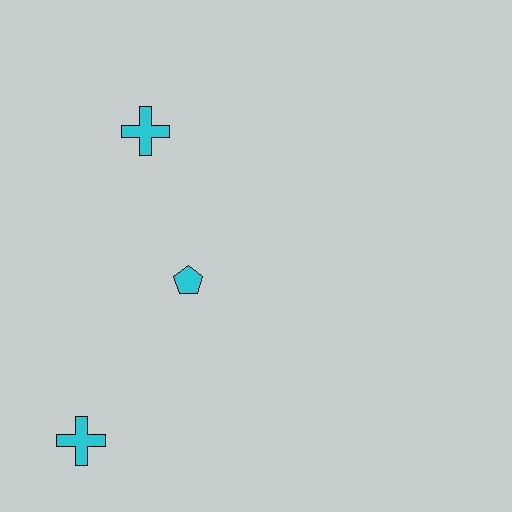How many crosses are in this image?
There are 2 crosses.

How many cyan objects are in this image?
There are 3 cyan objects.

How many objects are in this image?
There are 3 objects.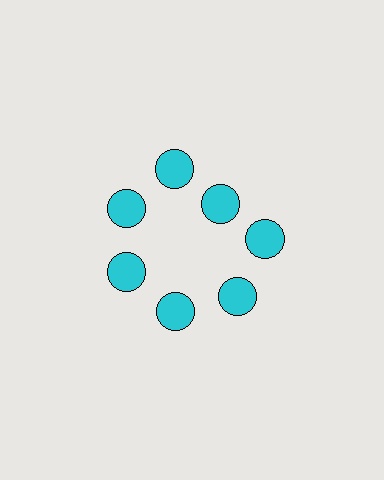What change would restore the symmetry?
The symmetry would be restored by moving it outward, back onto the ring so that all 7 circles sit at equal angles and equal distance from the center.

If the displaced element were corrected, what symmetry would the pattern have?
It would have 7-fold rotational symmetry — the pattern would map onto itself every 51 degrees.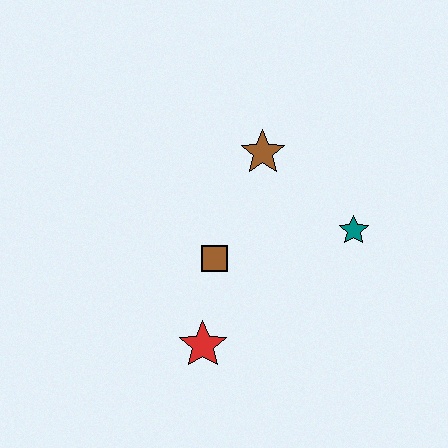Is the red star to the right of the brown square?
No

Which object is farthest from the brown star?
The red star is farthest from the brown star.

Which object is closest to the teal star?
The brown star is closest to the teal star.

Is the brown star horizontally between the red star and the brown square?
No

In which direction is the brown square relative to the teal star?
The brown square is to the left of the teal star.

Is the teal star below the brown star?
Yes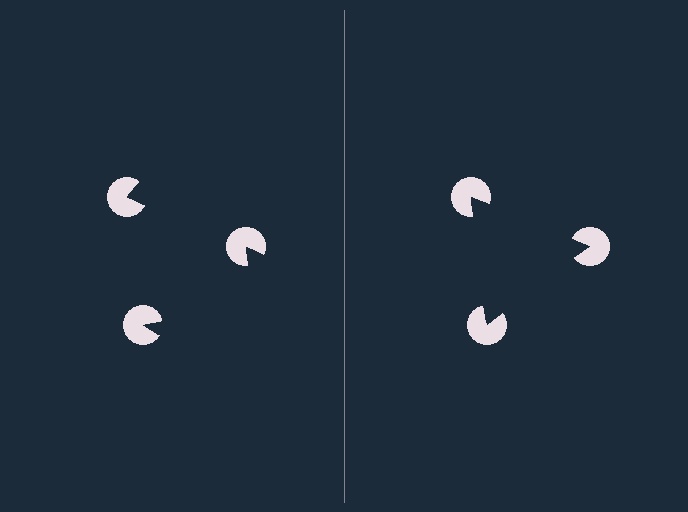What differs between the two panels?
The pac-man discs are positioned identically on both sides; only the wedge orientations differ. On the right they align to a triangle; on the left they are misaligned.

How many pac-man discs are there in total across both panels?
6 — 3 on each side.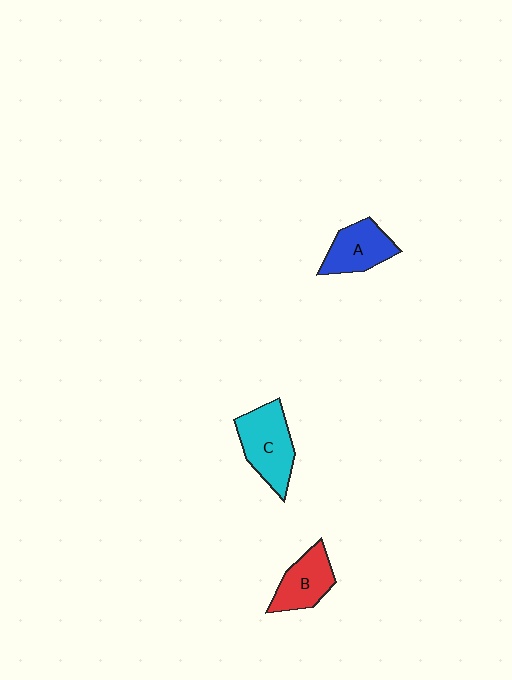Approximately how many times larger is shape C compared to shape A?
Approximately 1.3 times.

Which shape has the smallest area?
Shape B (red).